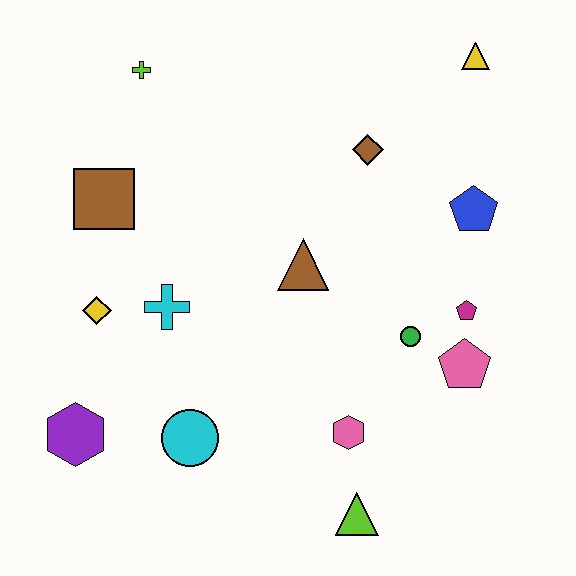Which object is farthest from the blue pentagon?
The purple hexagon is farthest from the blue pentagon.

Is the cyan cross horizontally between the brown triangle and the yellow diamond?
Yes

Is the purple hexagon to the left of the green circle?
Yes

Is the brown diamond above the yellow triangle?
No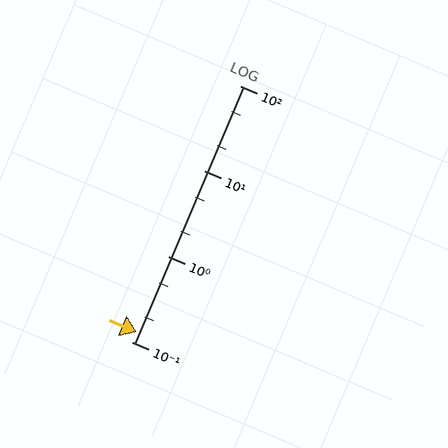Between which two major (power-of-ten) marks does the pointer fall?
The pointer is between 0.1 and 1.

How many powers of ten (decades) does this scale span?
The scale spans 3 decades, from 0.1 to 100.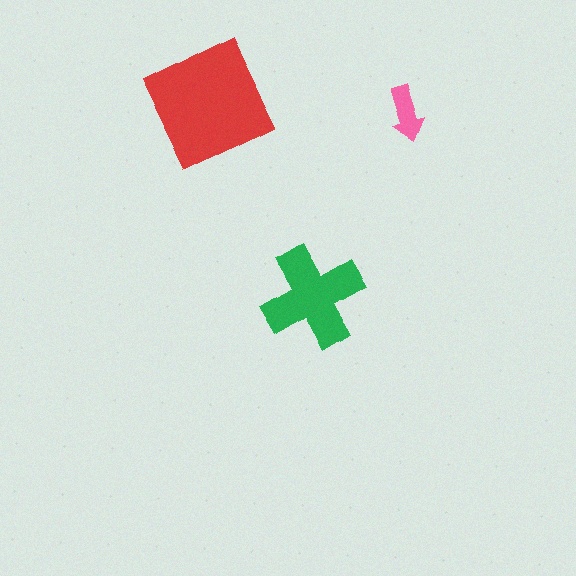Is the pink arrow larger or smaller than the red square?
Smaller.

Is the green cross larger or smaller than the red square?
Smaller.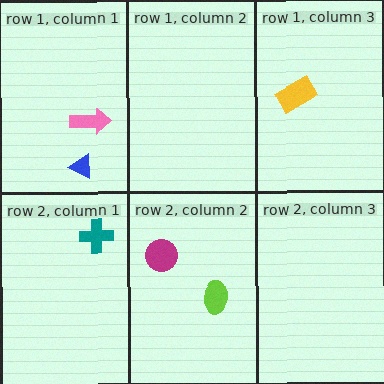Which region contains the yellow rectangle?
The row 1, column 3 region.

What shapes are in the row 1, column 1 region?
The pink arrow, the blue triangle.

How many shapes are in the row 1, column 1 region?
2.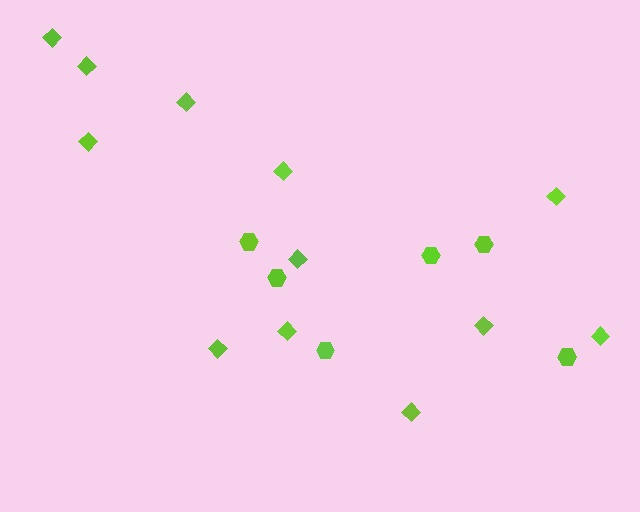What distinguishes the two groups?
There are 2 groups: one group of diamonds (12) and one group of hexagons (6).